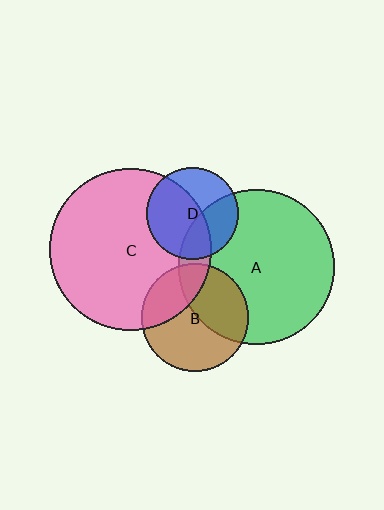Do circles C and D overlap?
Yes.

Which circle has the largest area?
Circle C (pink).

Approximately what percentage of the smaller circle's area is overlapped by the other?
Approximately 55%.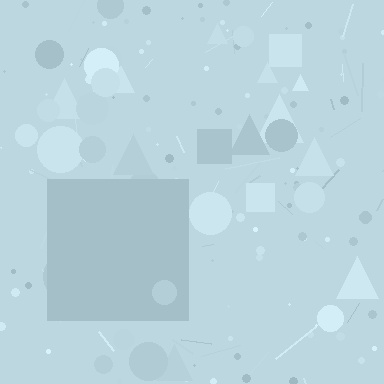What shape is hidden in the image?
A square is hidden in the image.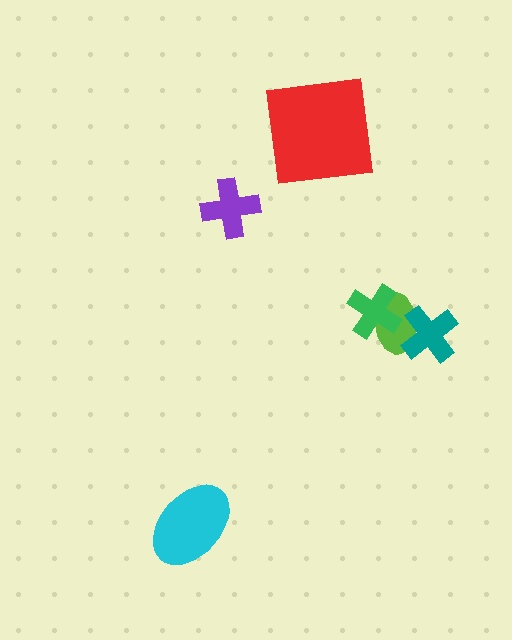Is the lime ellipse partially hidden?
Yes, it is partially covered by another shape.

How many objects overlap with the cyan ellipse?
0 objects overlap with the cyan ellipse.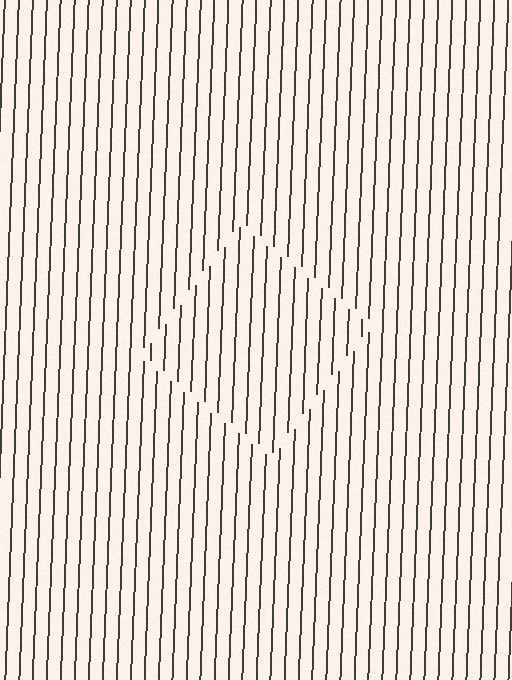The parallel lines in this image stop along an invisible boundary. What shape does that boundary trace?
An illusory square. The interior of the shape contains the same grating, shifted by half a period — the contour is defined by the phase discontinuity where line-ends from the inner and outer gratings abut.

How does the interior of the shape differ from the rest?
The interior of the shape contains the same grating, shifted by half a period — the contour is defined by the phase discontinuity where line-ends from the inner and outer gratings abut.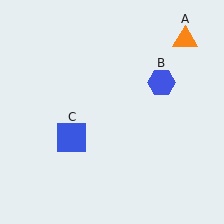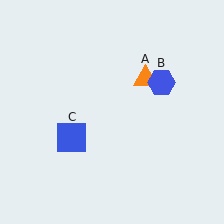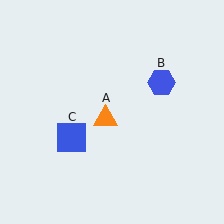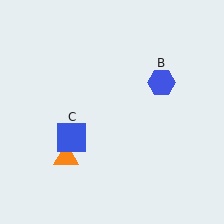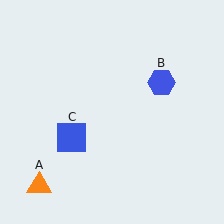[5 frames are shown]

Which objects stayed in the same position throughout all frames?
Blue hexagon (object B) and blue square (object C) remained stationary.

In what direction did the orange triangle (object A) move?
The orange triangle (object A) moved down and to the left.